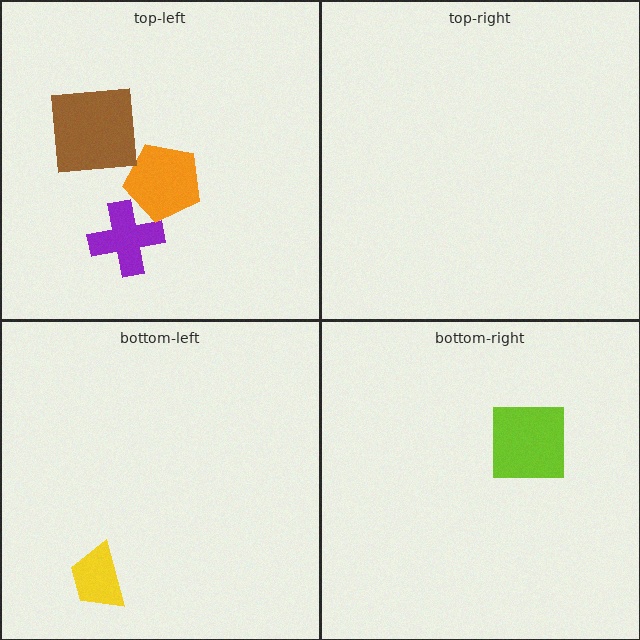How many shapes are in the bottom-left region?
1.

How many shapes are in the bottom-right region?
1.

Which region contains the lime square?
The bottom-right region.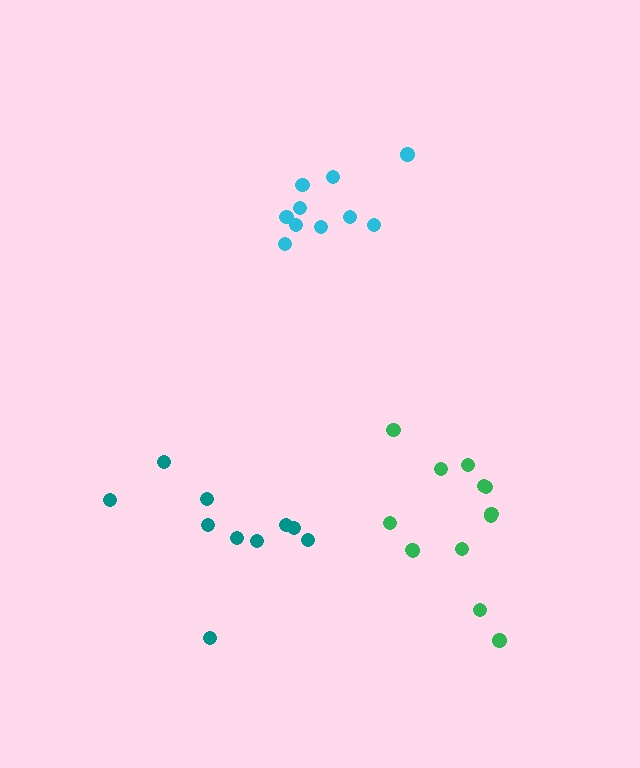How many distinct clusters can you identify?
There are 3 distinct clusters.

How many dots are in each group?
Group 1: 13 dots, Group 2: 10 dots, Group 3: 10 dots (33 total).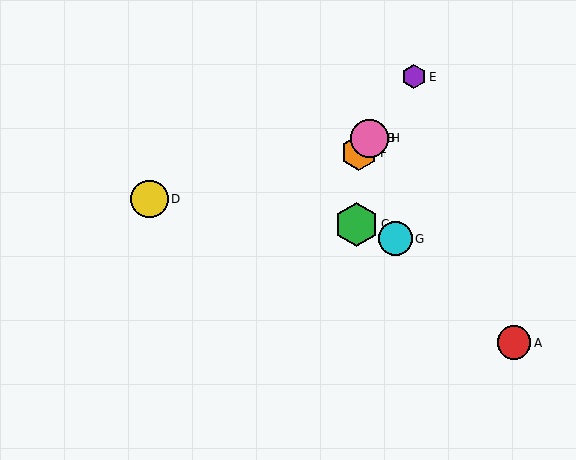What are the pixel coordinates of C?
Object C is at (357, 224).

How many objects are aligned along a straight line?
4 objects (B, E, F, H) are aligned along a straight line.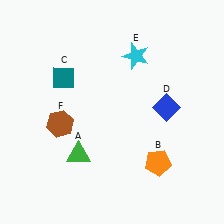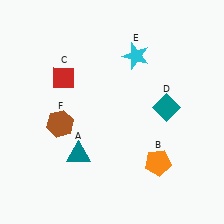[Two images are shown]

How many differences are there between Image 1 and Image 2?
There are 3 differences between the two images.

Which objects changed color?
A changed from green to teal. C changed from teal to red. D changed from blue to teal.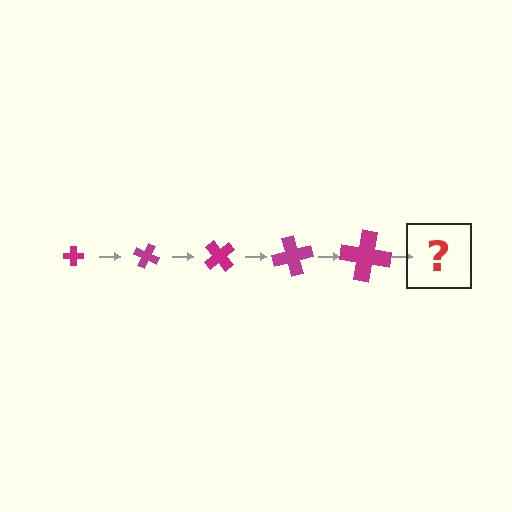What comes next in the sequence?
The next element should be a cross, larger than the previous one and rotated 125 degrees from the start.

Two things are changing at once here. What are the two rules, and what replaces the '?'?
The two rules are that the cross grows larger each step and it rotates 25 degrees each step. The '?' should be a cross, larger than the previous one and rotated 125 degrees from the start.